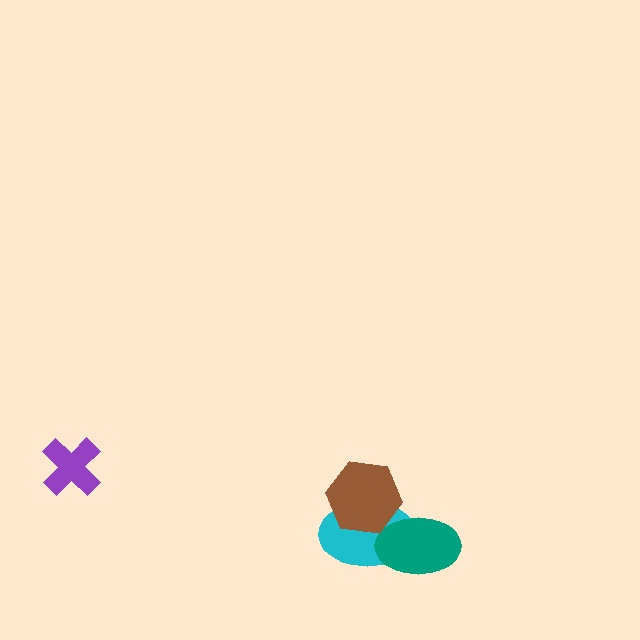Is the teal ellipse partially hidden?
Yes, it is partially covered by another shape.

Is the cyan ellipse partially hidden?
Yes, it is partially covered by another shape.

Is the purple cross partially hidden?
No, no other shape covers it.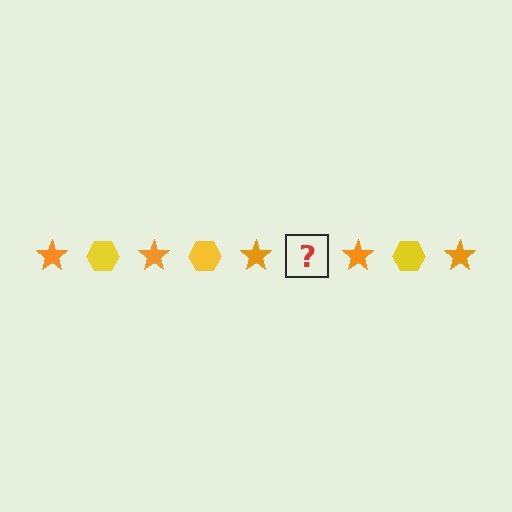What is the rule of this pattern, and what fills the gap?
The rule is that the pattern alternates between orange star and yellow hexagon. The gap should be filled with a yellow hexagon.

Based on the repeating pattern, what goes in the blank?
The blank should be a yellow hexagon.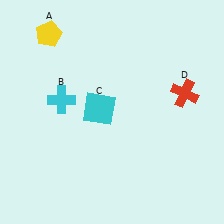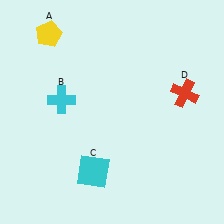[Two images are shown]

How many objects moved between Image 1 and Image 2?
1 object moved between the two images.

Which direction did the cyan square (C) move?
The cyan square (C) moved down.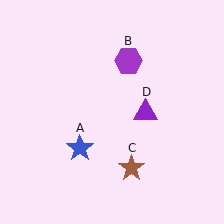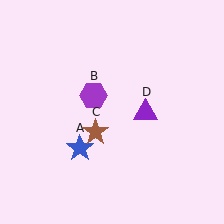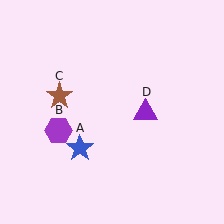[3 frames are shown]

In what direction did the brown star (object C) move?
The brown star (object C) moved up and to the left.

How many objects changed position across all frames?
2 objects changed position: purple hexagon (object B), brown star (object C).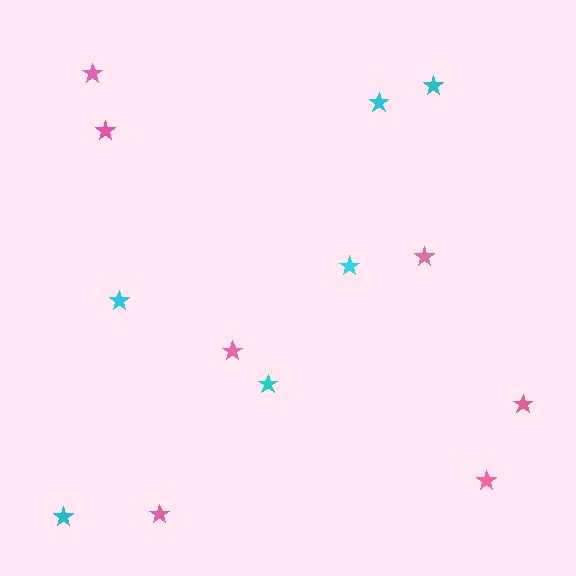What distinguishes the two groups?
There are 2 groups: one group of pink stars (7) and one group of cyan stars (6).